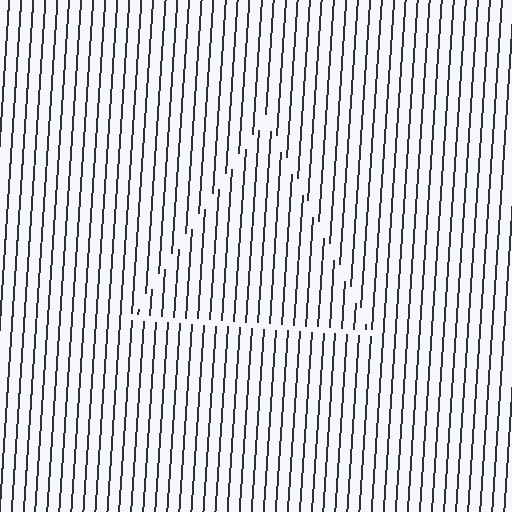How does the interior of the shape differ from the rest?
The interior of the shape contains the same grating, shifted by half a period — the contour is defined by the phase discontinuity where line-ends from the inner and outer gratings abut.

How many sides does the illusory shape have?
3 sides — the line-ends trace a triangle.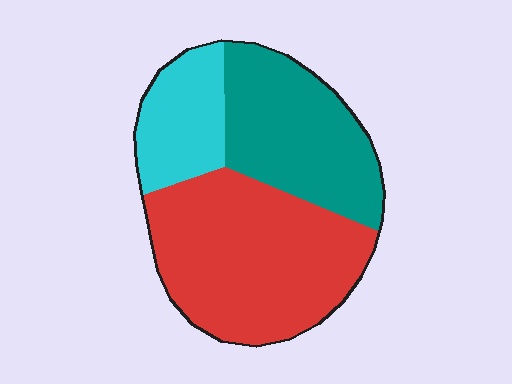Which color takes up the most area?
Red, at roughly 50%.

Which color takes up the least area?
Cyan, at roughly 20%.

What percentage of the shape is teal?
Teal takes up between a sixth and a third of the shape.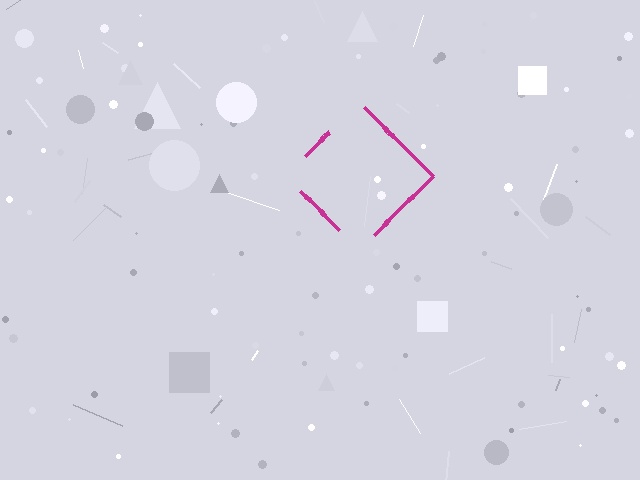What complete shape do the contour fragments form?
The contour fragments form a diamond.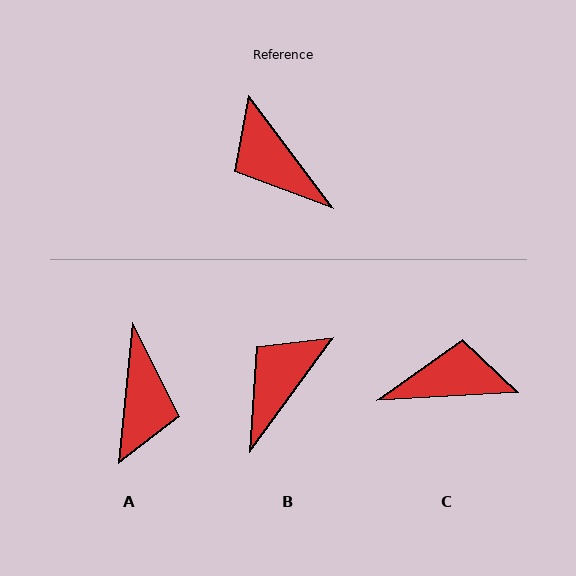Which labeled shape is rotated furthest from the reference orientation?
A, about 138 degrees away.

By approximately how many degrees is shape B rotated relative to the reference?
Approximately 73 degrees clockwise.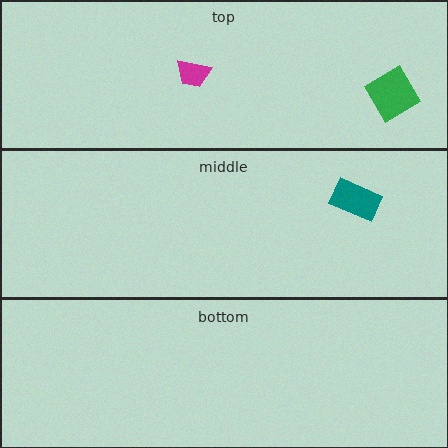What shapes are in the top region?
The magenta trapezoid, the green diamond.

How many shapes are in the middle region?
1.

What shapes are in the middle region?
The teal rectangle.